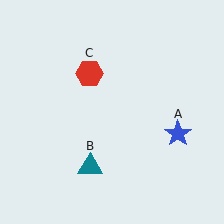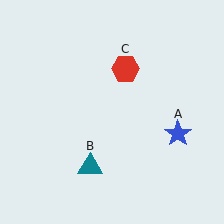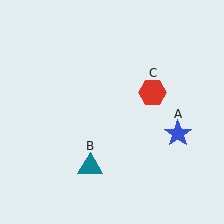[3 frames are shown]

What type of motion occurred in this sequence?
The red hexagon (object C) rotated clockwise around the center of the scene.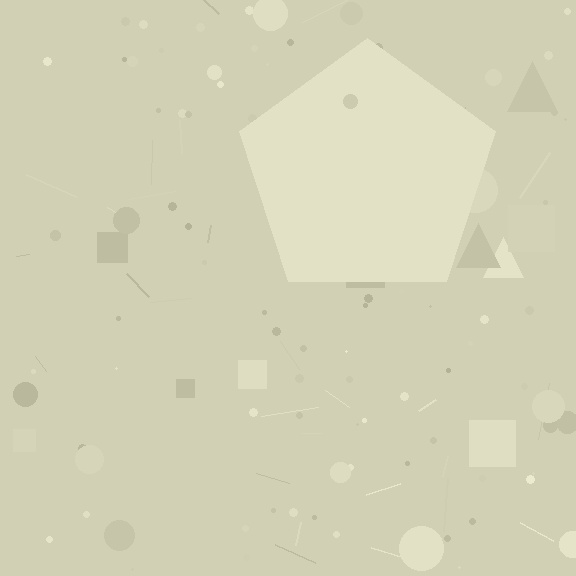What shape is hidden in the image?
A pentagon is hidden in the image.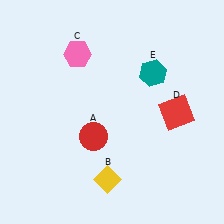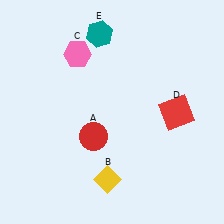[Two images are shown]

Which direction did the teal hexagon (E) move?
The teal hexagon (E) moved left.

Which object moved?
The teal hexagon (E) moved left.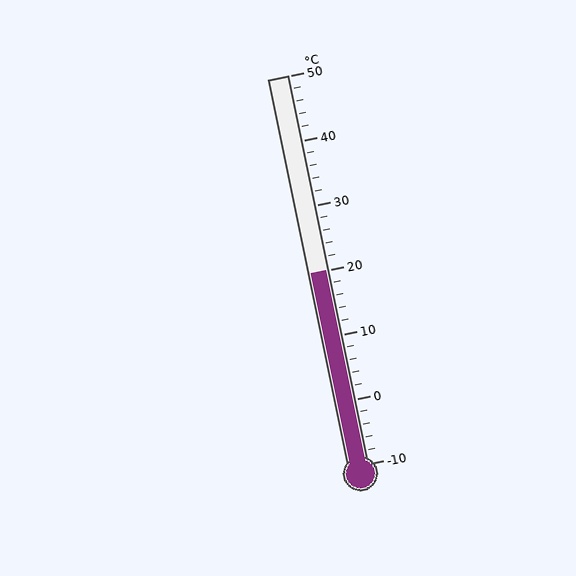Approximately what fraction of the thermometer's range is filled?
The thermometer is filled to approximately 50% of its range.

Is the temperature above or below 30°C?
The temperature is below 30°C.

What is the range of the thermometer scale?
The thermometer scale ranges from -10°C to 50°C.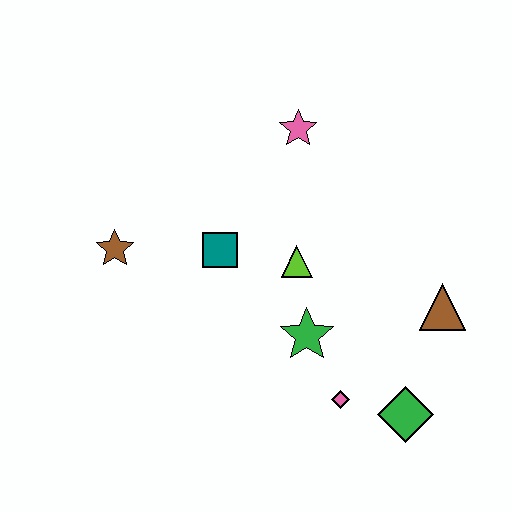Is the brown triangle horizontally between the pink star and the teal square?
No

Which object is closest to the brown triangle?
The green diamond is closest to the brown triangle.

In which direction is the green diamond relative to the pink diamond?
The green diamond is to the right of the pink diamond.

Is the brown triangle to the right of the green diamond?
Yes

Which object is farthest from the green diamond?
The brown star is farthest from the green diamond.